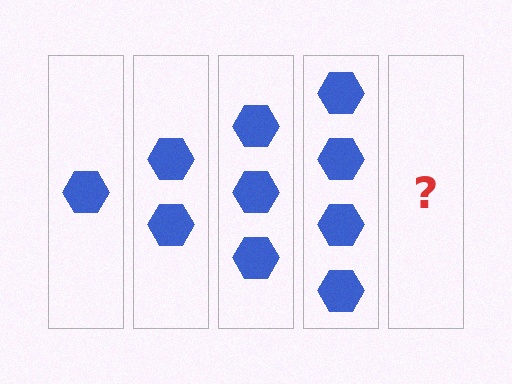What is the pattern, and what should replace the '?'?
The pattern is that each step adds one more hexagon. The '?' should be 5 hexagons.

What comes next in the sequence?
The next element should be 5 hexagons.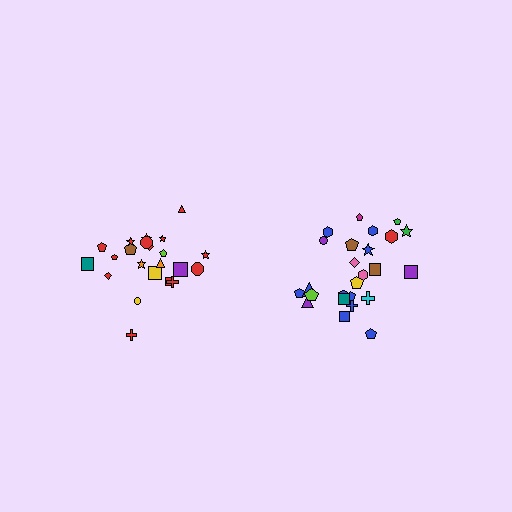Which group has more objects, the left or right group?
The right group.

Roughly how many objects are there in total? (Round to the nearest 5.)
Roughly 45 objects in total.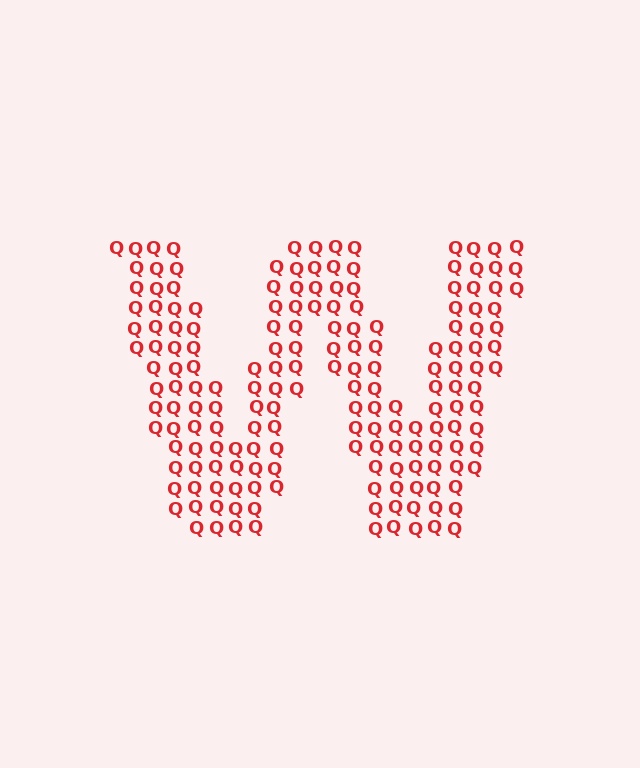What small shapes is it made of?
It is made of small letter Q's.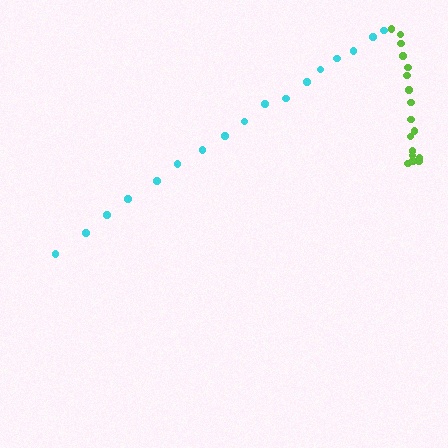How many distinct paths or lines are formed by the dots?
There are 2 distinct paths.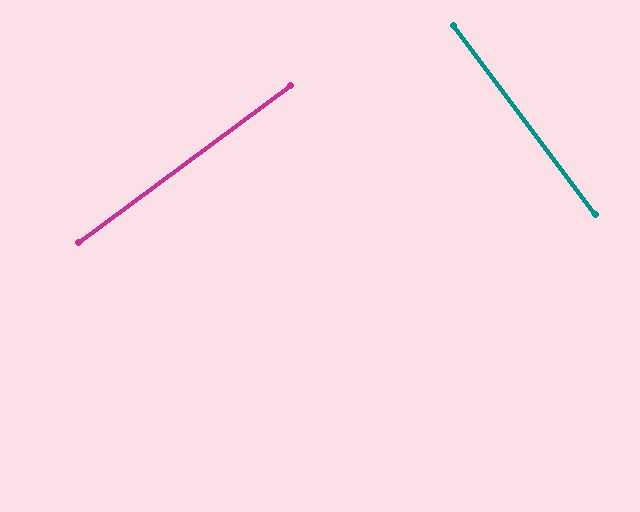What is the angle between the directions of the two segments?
Approximately 90 degrees.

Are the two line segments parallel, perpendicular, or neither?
Perpendicular — they meet at approximately 90°.